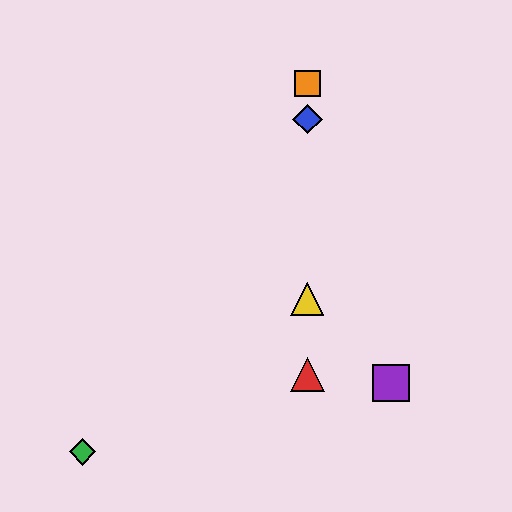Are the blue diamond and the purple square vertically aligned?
No, the blue diamond is at x≈307 and the purple square is at x≈391.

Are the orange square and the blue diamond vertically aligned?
Yes, both are at x≈307.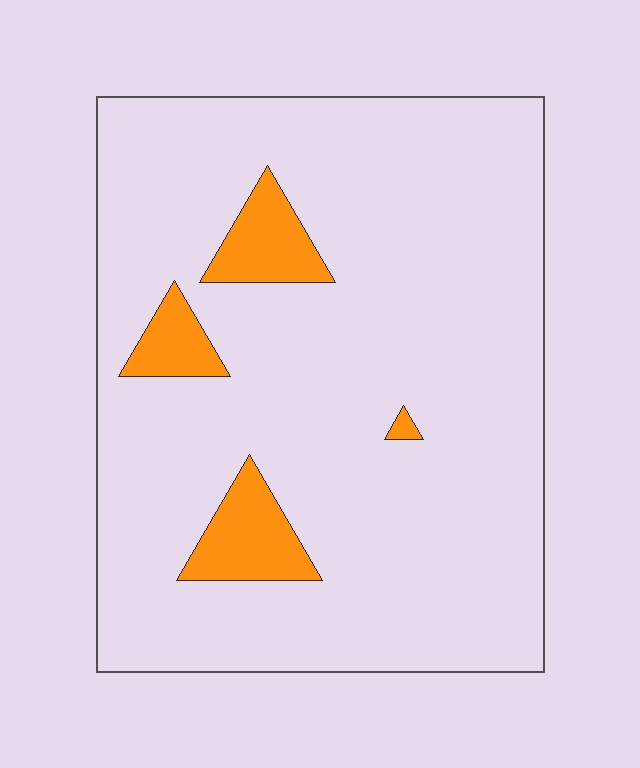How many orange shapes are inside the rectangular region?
4.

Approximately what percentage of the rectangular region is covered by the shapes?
Approximately 10%.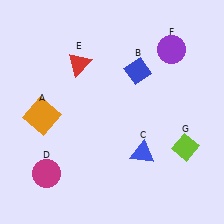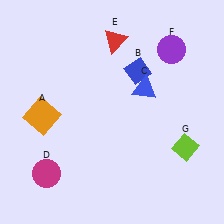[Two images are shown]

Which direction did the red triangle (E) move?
The red triangle (E) moved right.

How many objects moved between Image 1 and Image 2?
2 objects moved between the two images.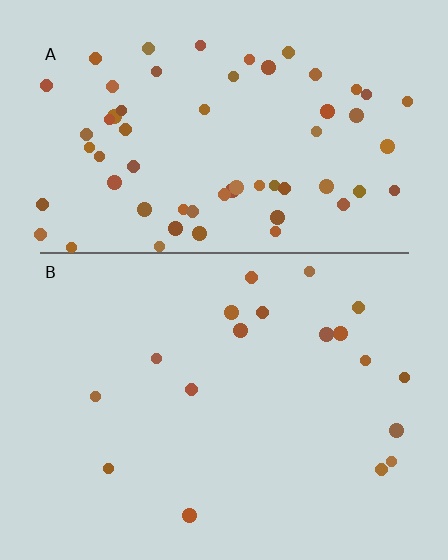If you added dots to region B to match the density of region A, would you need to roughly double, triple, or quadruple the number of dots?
Approximately triple.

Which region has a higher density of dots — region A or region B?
A (the top).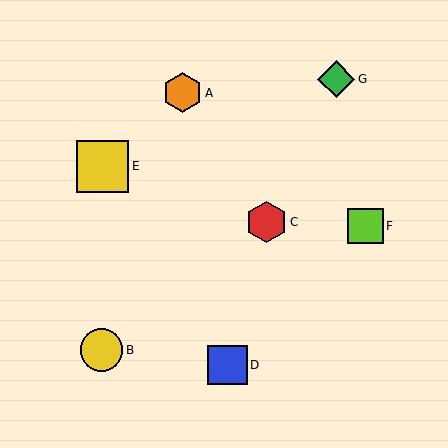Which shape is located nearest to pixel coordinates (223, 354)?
The blue square (labeled D) at (227, 365) is nearest to that location.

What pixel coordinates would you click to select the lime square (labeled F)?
Click at (366, 226) to select the lime square F.